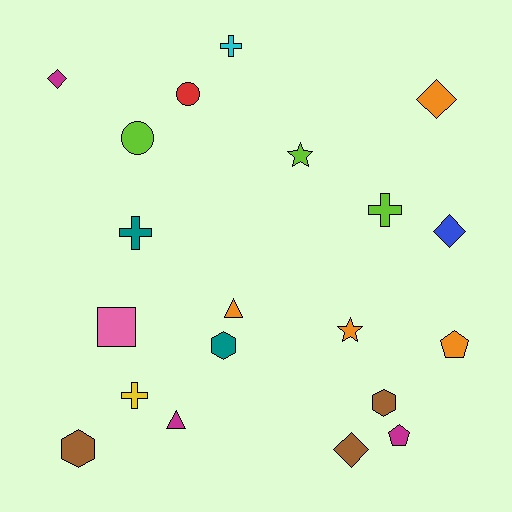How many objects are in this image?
There are 20 objects.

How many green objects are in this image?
There are no green objects.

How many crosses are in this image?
There are 4 crosses.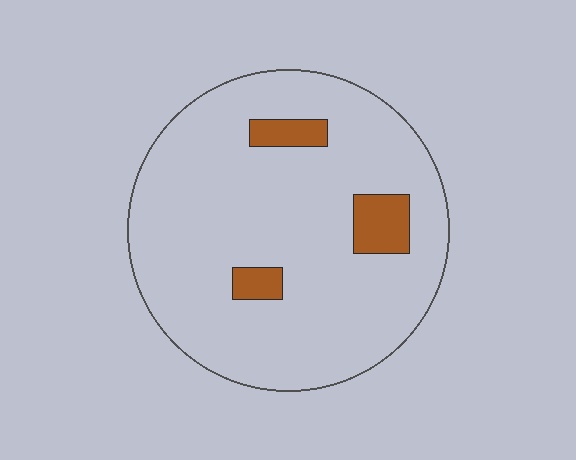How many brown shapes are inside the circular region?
3.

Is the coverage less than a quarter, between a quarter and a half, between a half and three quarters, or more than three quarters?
Less than a quarter.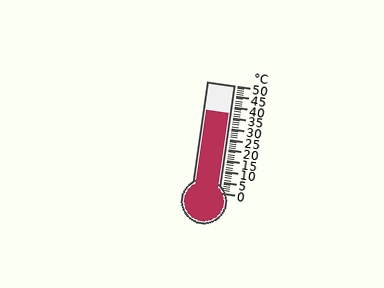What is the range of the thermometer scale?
The thermometer scale ranges from 0°C to 50°C.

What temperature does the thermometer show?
The thermometer shows approximately 37°C.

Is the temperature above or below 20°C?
The temperature is above 20°C.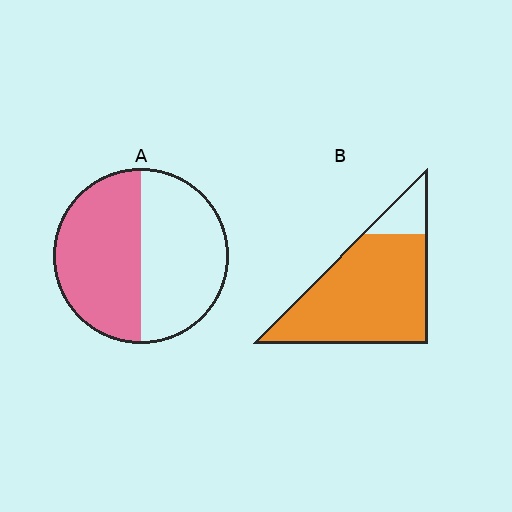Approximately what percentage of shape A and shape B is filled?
A is approximately 50% and B is approximately 85%.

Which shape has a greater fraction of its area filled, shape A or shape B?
Shape B.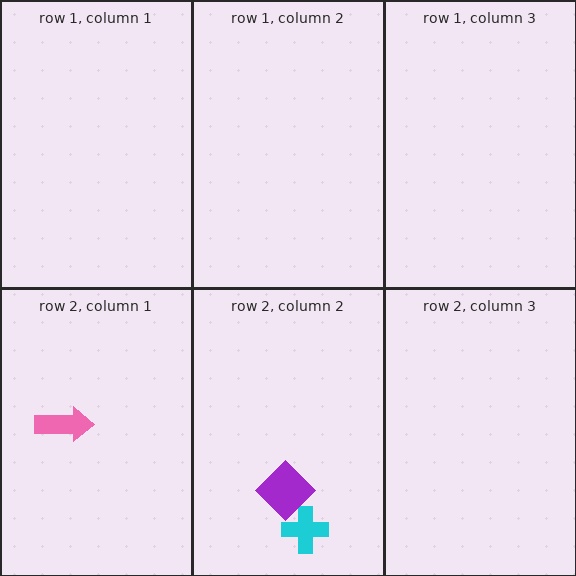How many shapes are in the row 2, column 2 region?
2.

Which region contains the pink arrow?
The row 2, column 1 region.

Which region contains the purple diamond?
The row 2, column 2 region.